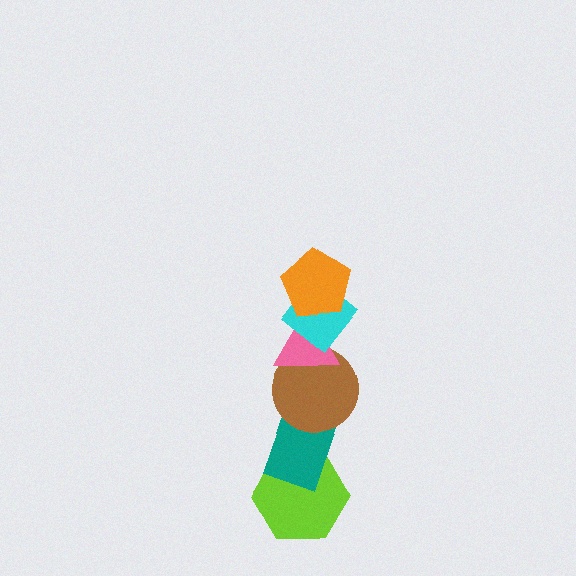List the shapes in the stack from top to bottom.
From top to bottom: the orange pentagon, the cyan diamond, the pink triangle, the brown circle, the teal rectangle, the lime hexagon.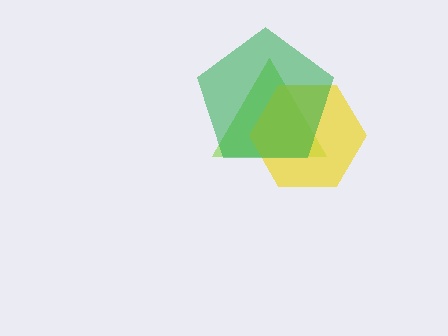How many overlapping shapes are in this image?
There are 3 overlapping shapes in the image.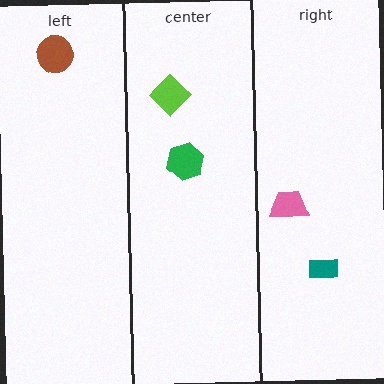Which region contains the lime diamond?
The center region.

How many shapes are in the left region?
1.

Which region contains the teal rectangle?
The right region.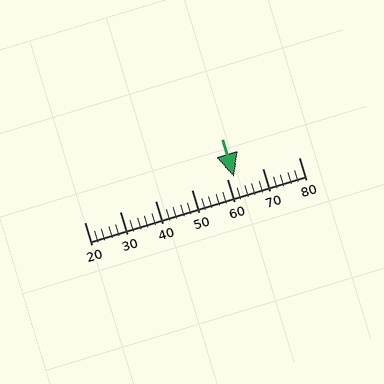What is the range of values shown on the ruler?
The ruler shows values from 20 to 80.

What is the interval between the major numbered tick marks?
The major tick marks are spaced 10 units apart.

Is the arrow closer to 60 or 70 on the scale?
The arrow is closer to 60.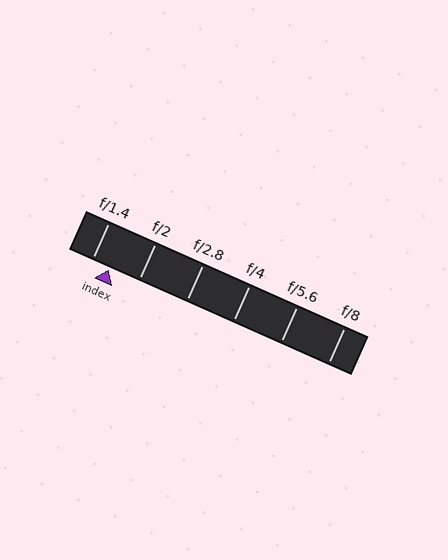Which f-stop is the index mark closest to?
The index mark is closest to f/1.4.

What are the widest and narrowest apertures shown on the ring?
The widest aperture shown is f/1.4 and the narrowest is f/8.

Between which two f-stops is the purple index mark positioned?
The index mark is between f/1.4 and f/2.